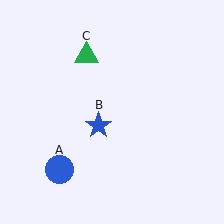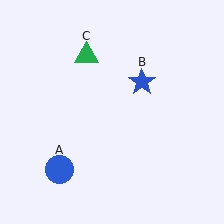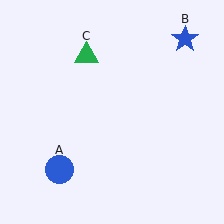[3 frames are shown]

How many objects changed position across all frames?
1 object changed position: blue star (object B).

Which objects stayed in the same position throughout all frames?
Blue circle (object A) and green triangle (object C) remained stationary.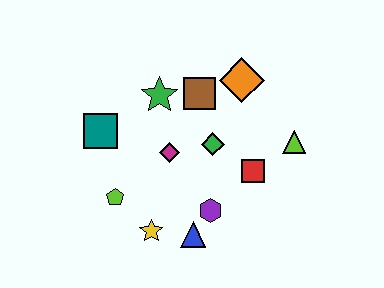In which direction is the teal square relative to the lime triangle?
The teal square is to the left of the lime triangle.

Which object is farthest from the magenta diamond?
The lime triangle is farthest from the magenta diamond.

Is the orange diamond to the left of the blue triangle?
No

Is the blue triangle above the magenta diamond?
No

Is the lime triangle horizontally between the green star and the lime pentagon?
No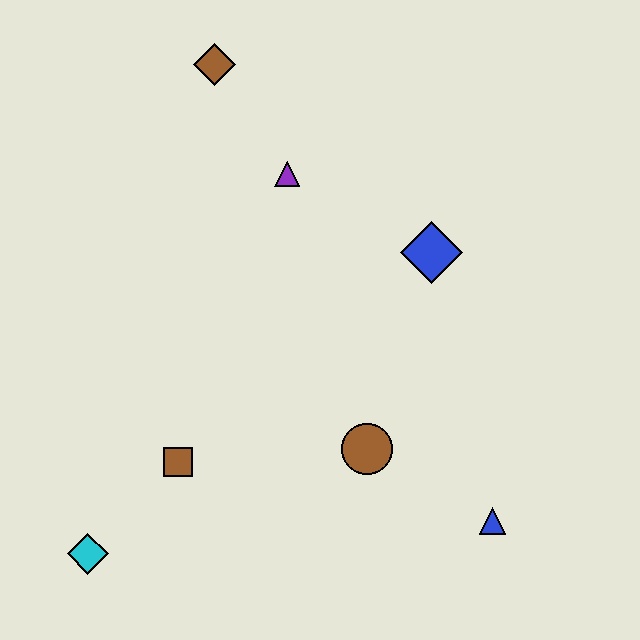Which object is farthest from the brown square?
The brown diamond is farthest from the brown square.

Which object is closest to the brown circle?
The blue triangle is closest to the brown circle.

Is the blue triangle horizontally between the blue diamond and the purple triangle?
No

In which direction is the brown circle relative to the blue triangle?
The brown circle is to the left of the blue triangle.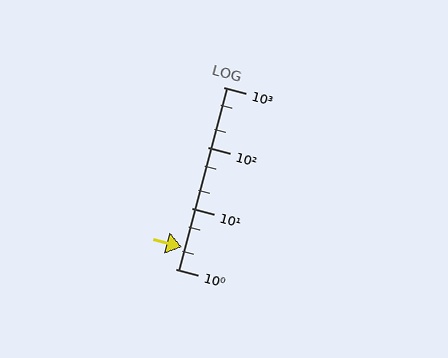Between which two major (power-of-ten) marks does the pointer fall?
The pointer is between 1 and 10.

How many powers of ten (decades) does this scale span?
The scale spans 3 decades, from 1 to 1000.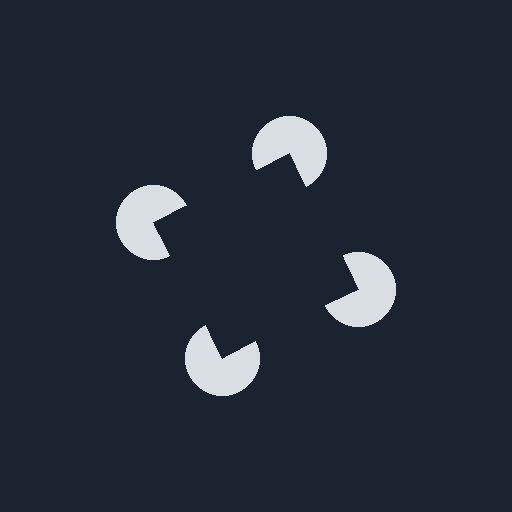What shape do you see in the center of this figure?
An illusory square — its edges are inferred from the aligned wedge cuts in the pac-man discs, not physically drawn.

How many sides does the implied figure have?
4 sides.